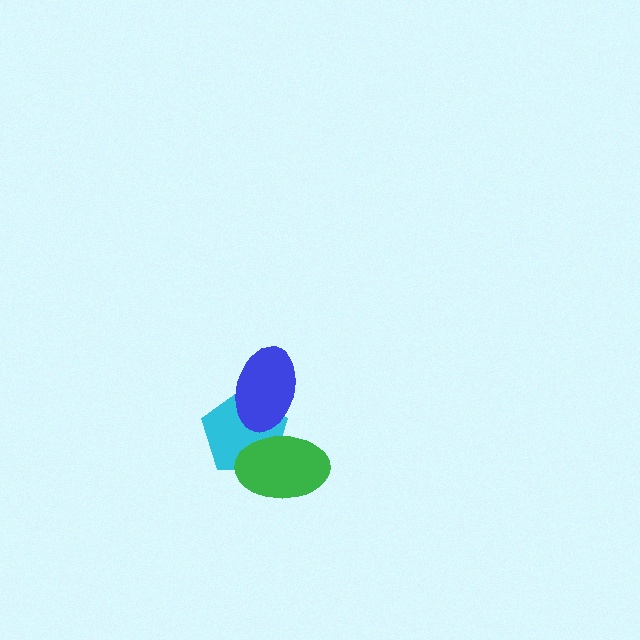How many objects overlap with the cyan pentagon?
2 objects overlap with the cyan pentagon.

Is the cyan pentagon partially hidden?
Yes, it is partially covered by another shape.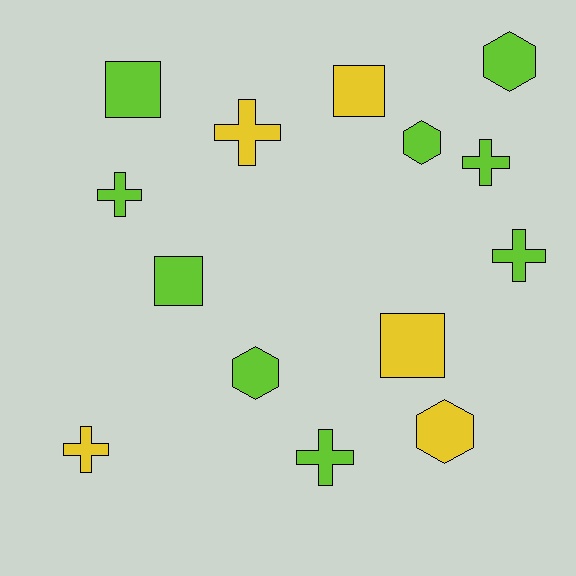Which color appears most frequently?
Lime, with 9 objects.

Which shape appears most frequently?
Cross, with 6 objects.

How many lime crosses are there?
There are 4 lime crosses.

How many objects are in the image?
There are 14 objects.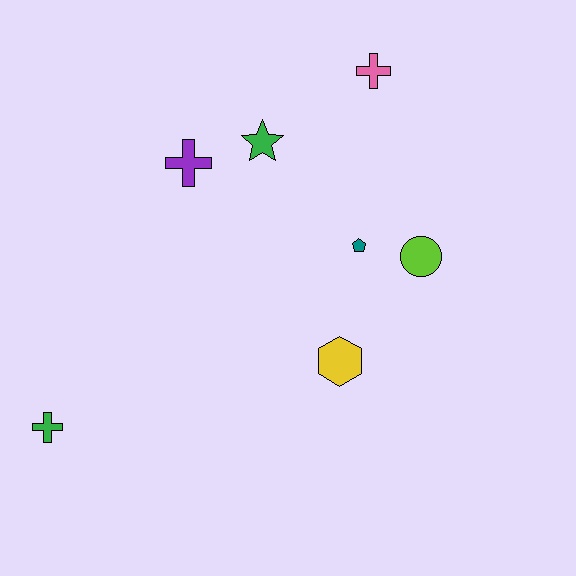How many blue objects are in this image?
There are no blue objects.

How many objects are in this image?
There are 7 objects.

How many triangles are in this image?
There are no triangles.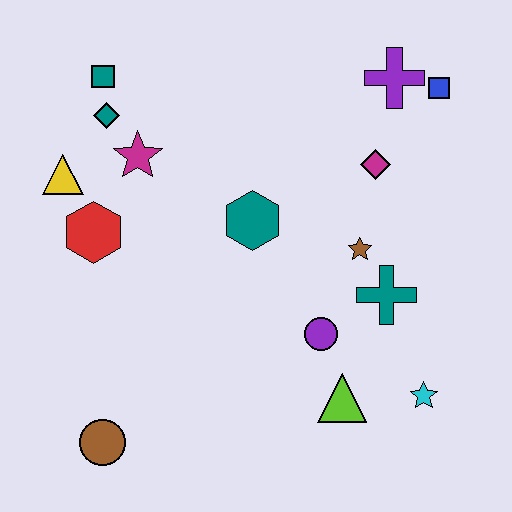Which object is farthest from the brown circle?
The blue square is farthest from the brown circle.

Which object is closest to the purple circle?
The lime triangle is closest to the purple circle.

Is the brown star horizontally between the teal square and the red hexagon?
No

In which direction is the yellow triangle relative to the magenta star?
The yellow triangle is to the left of the magenta star.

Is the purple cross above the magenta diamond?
Yes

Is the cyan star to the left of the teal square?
No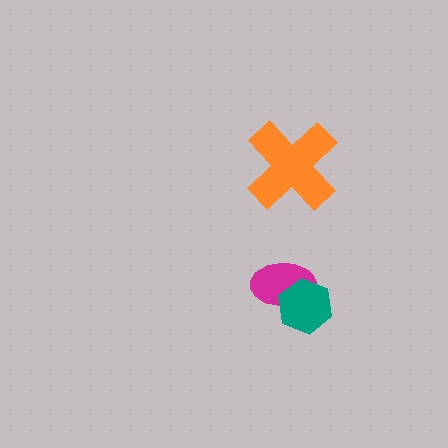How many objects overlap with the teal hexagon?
1 object overlaps with the teal hexagon.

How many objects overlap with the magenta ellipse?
1 object overlaps with the magenta ellipse.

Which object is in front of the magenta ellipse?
The teal hexagon is in front of the magenta ellipse.